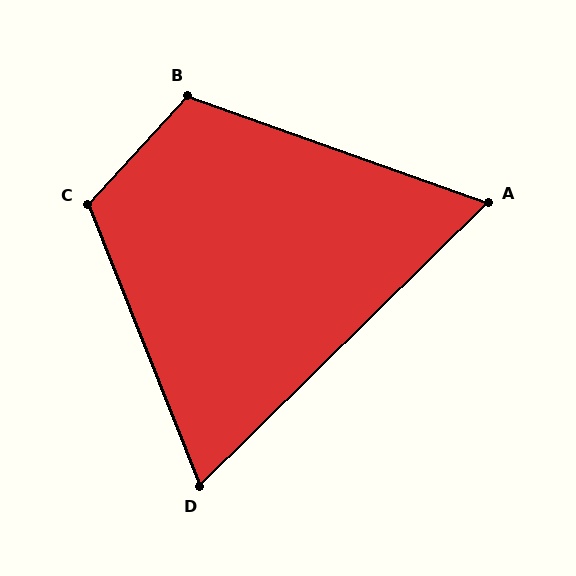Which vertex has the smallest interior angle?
A, at approximately 64 degrees.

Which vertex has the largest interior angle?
C, at approximately 116 degrees.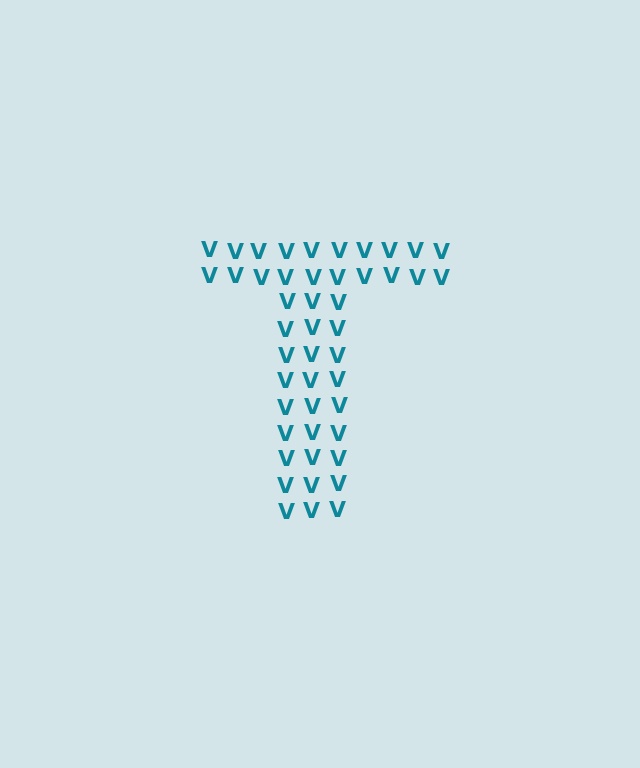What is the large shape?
The large shape is the letter T.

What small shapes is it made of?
It is made of small letter V's.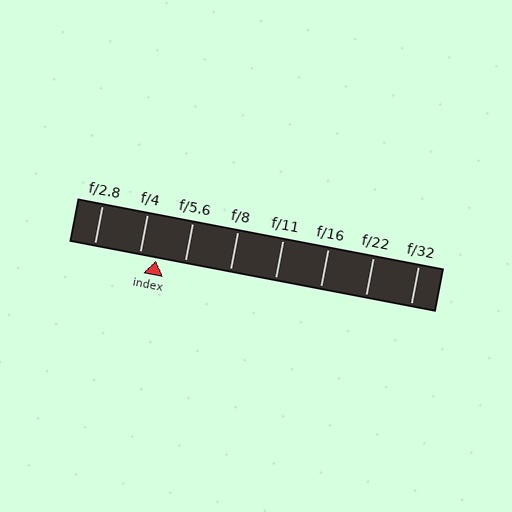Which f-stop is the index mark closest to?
The index mark is closest to f/4.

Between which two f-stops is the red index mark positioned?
The index mark is between f/4 and f/5.6.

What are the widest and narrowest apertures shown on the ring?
The widest aperture shown is f/2.8 and the narrowest is f/32.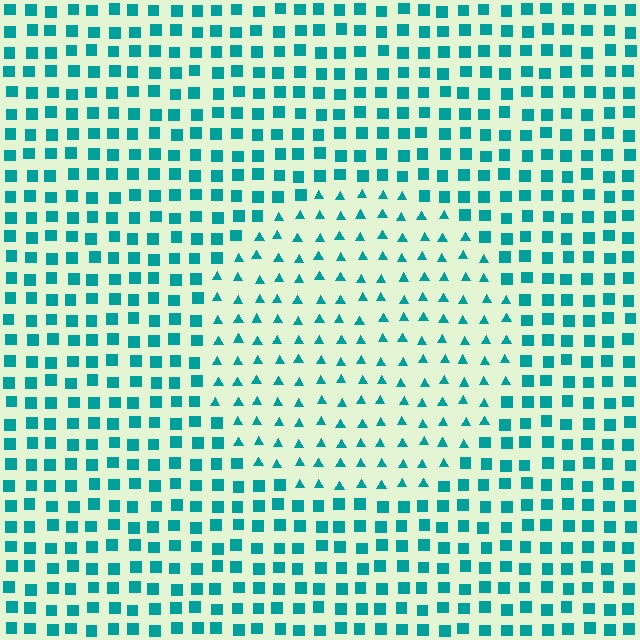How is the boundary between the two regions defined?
The boundary is defined by a change in element shape: triangles inside vs. squares outside. All elements share the same color and spacing.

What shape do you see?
I see a circle.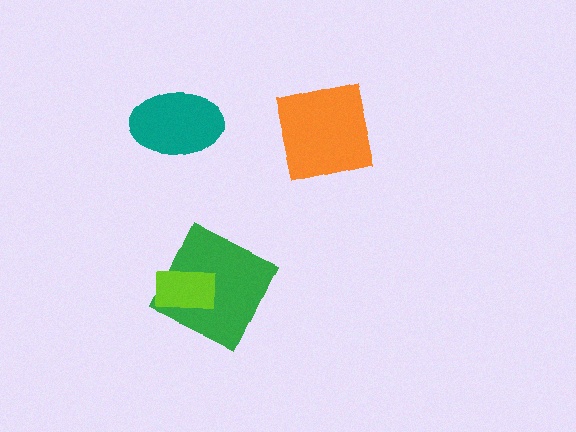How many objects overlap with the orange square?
0 objects overlap with the orange square.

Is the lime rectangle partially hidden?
No, no other shape covers it.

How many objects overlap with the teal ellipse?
0 objects overlap with the teal ellipse.